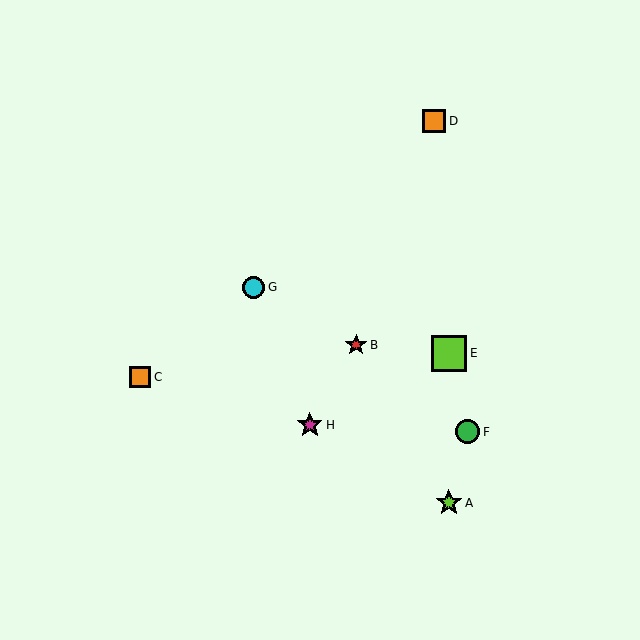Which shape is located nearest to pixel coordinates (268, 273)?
The cyan circle (labeled G) at (254, 287) is nearest to that location.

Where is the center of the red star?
The center of the red star is at (356, 345).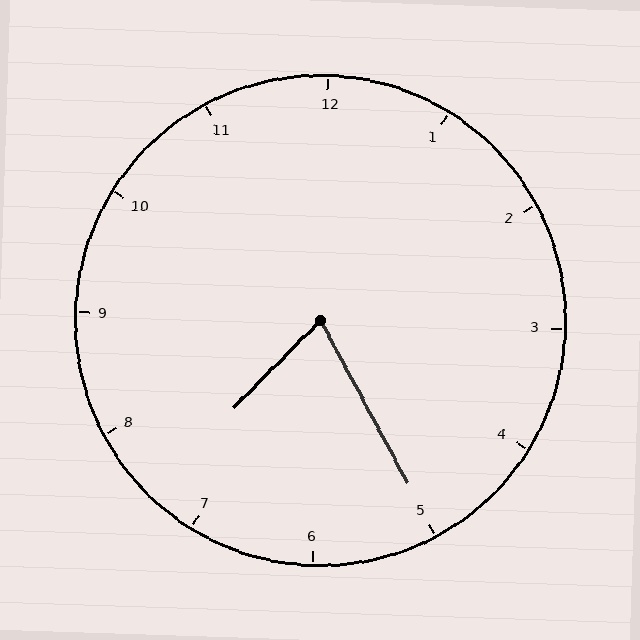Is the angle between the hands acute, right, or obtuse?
It is acute.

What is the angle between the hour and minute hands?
Approximately 72 degrees.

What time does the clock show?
7:25.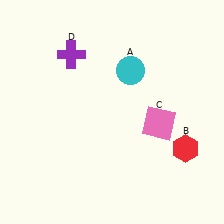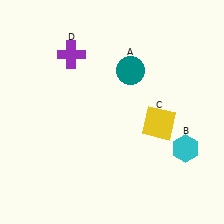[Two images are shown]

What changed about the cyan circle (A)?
In Image 1, A is cyan. In Image 2, it changed to teal.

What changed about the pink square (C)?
In Image 1, C is pink. In Image 2, it changed to yellow.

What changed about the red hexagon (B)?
In Image 1, B is red. In Image 2, it changed to cyan.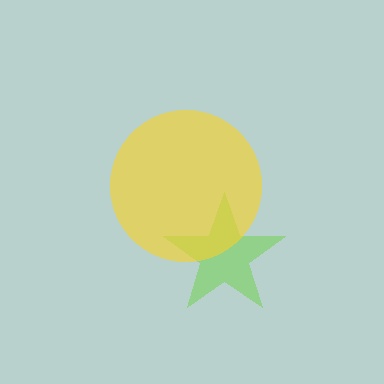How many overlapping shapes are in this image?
There are 2 overlapping shapes in the image.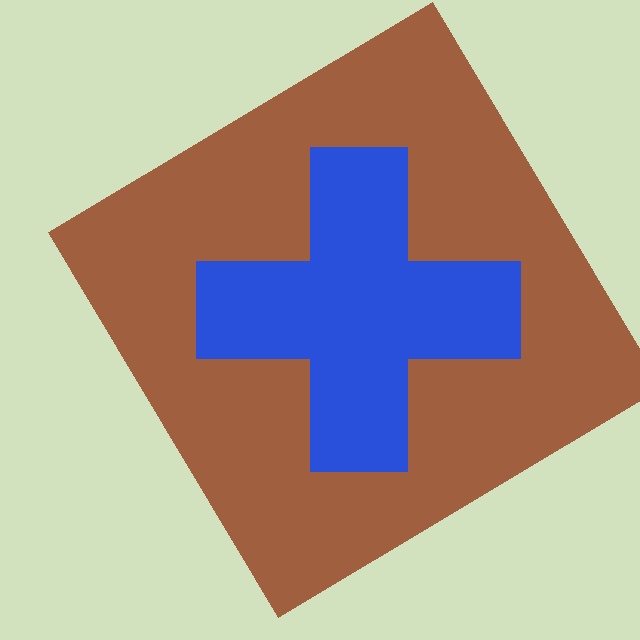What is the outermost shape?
The brown diamond.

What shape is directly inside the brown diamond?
The blue cross.